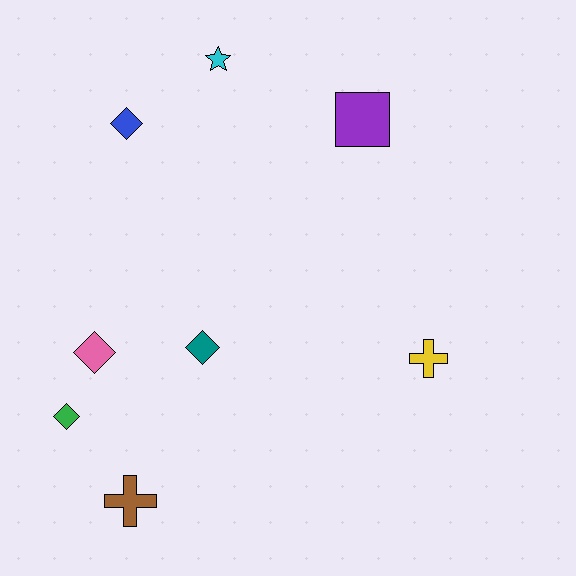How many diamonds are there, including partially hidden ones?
There are 4 diamonds.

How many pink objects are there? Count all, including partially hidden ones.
There is 1 pink object.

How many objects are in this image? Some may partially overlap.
There are 8 objects.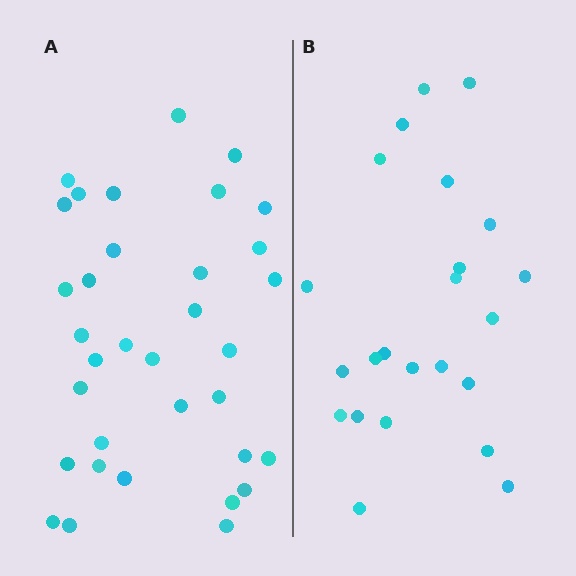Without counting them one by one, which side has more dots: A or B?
Region A (the left region) has more dots.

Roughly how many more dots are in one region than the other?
Region A has roughly 12 or so more dots than region B.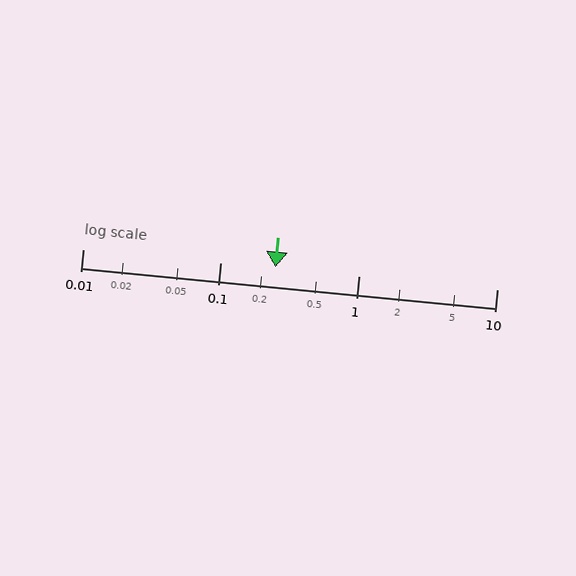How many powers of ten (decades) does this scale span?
The scale spans 3 decades, from 0.01 to 10.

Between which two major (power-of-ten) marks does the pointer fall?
The pointer is between 0.1 and 1.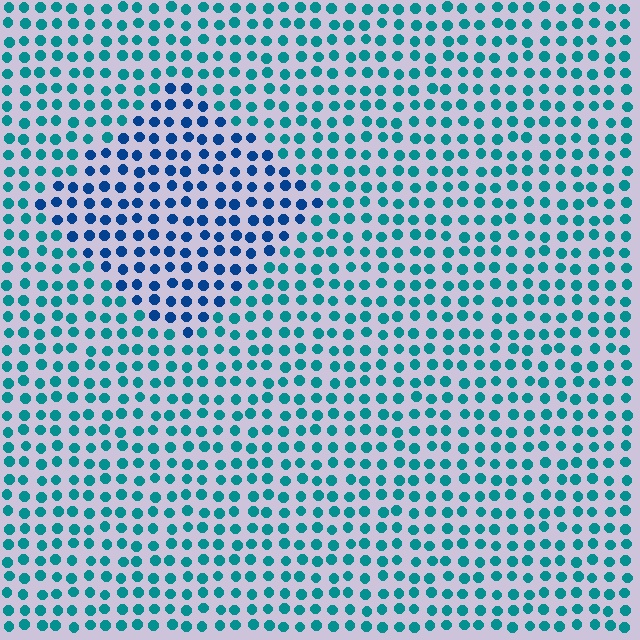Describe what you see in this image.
The image is filled with small teal elements in a uniform arrangement. A diamond-shaped region is visible where the elements are tinted to a slightly different hue, forming a subtle color boundary.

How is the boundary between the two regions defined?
The boundary is defined purely by a slight shift in hue (about 35 degrees). Spacing, size, and orientation are identical on both sides.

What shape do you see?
I see a diamond.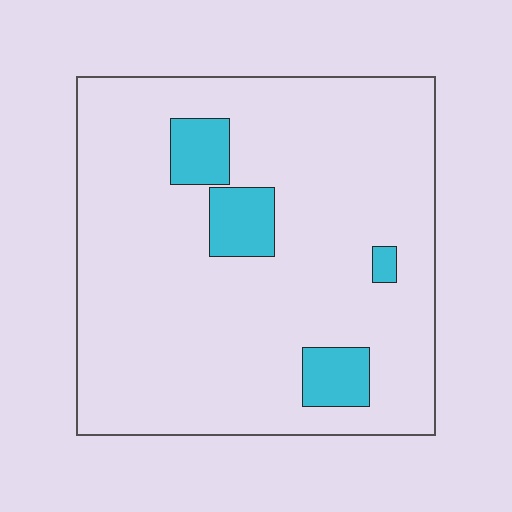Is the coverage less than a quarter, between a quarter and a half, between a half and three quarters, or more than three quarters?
Less than a quarter.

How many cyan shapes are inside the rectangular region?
4.